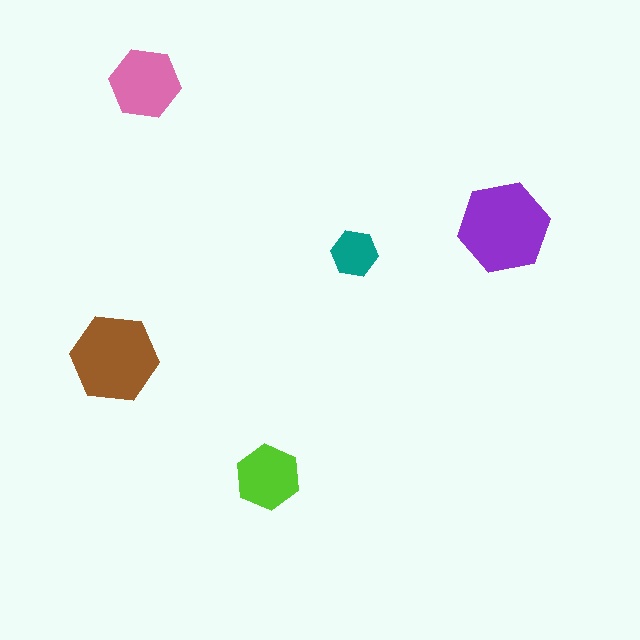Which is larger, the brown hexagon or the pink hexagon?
The brown one.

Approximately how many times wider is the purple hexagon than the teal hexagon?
About 2 times wider.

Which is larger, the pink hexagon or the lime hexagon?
The pink one.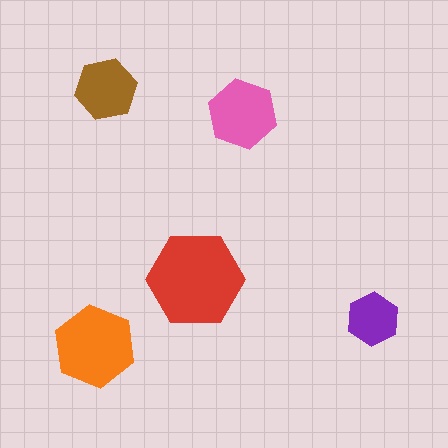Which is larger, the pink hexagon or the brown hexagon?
The pink one.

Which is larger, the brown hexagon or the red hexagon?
The red one.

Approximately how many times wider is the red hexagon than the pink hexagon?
About 1.5 times wider.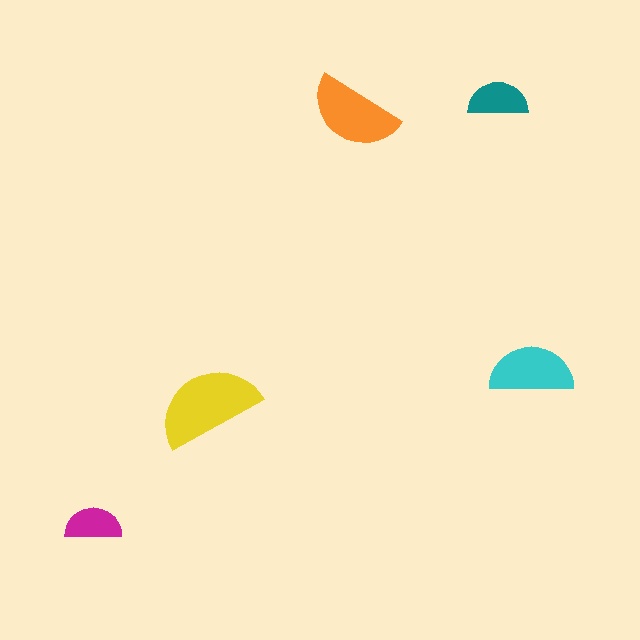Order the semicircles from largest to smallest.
the yellow one, the orange one, the cyan one, the teal one, the magenta one.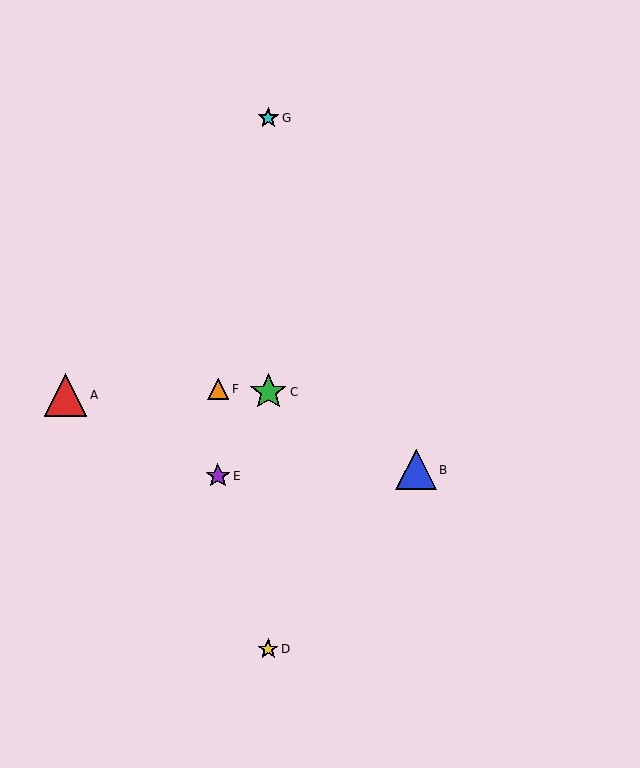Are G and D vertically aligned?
Yes, both are at x≈268.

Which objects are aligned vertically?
Objects C, D, G are aligned vertically.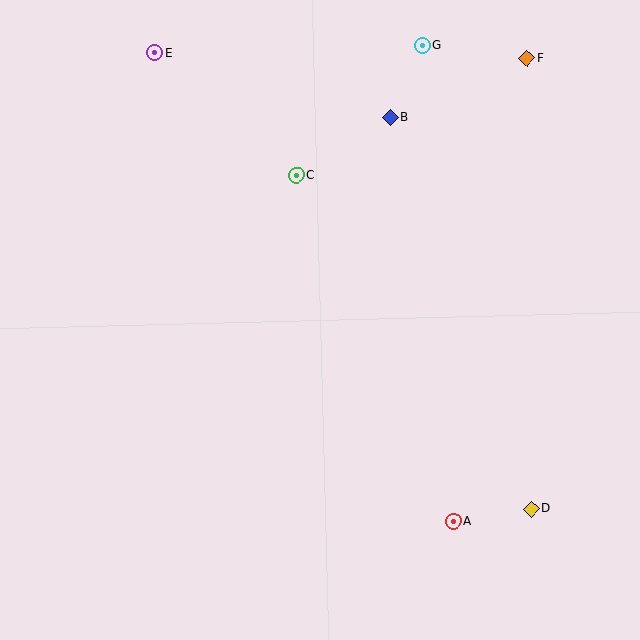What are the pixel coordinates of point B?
Point B is at (390, 117).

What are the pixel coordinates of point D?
Point D is at (531, 509).